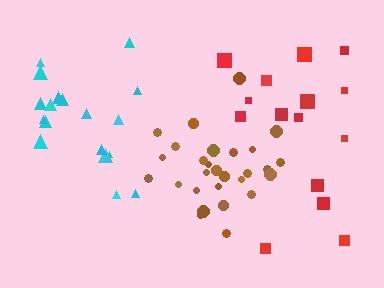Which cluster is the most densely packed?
Brown.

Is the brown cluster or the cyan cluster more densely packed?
Brown.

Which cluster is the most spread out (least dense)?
Red.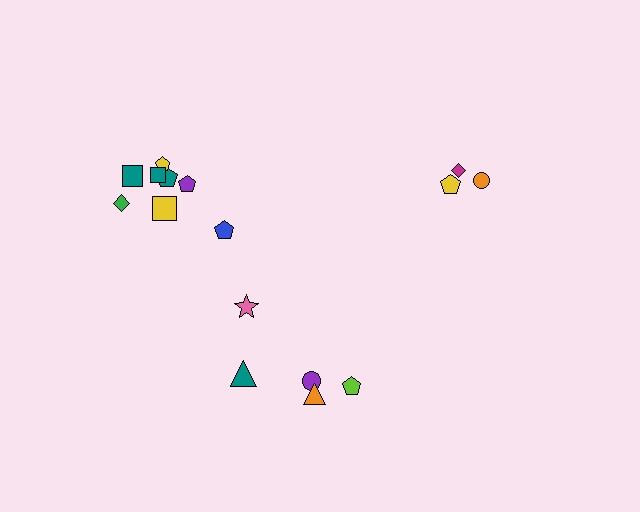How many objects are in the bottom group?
There are 5 objects.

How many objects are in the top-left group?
There are 8 objects.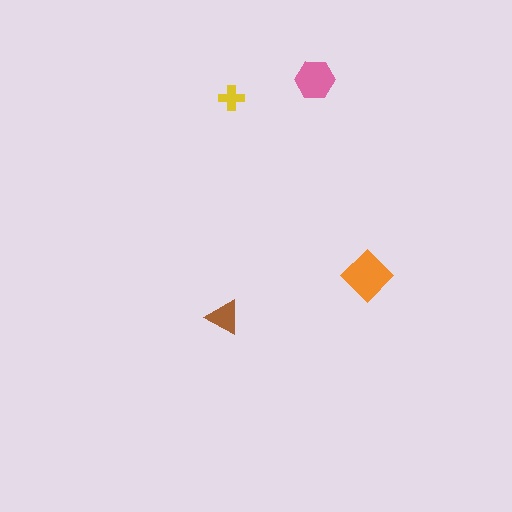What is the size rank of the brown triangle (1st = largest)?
3rd.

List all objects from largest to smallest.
The orange diamond, the pink hexagon, the brown triangle, the yellow cross.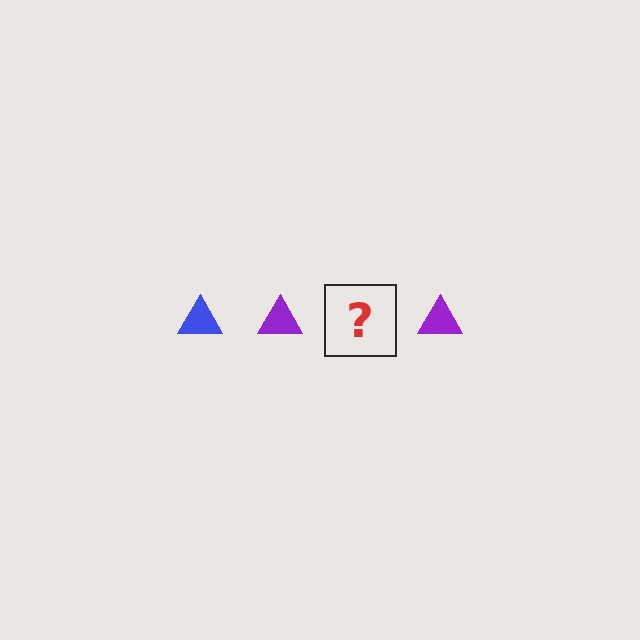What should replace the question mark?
The question mark should be replaced with a blue triangle.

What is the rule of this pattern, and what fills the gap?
The rule is that the pattern cycles through blue, purple triangles. The gap should be filled with a blue triangle.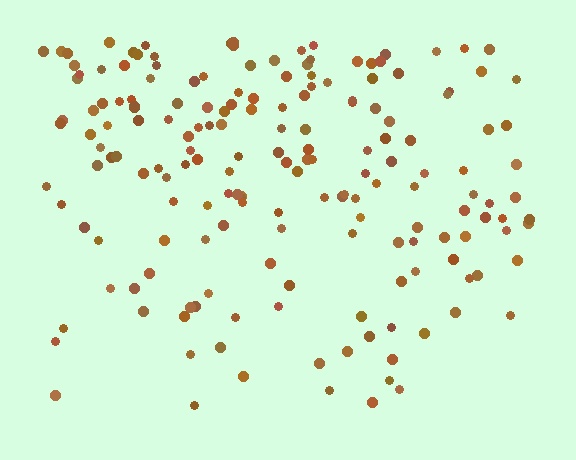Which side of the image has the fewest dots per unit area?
The bottom.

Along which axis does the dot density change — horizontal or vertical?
Vertical.